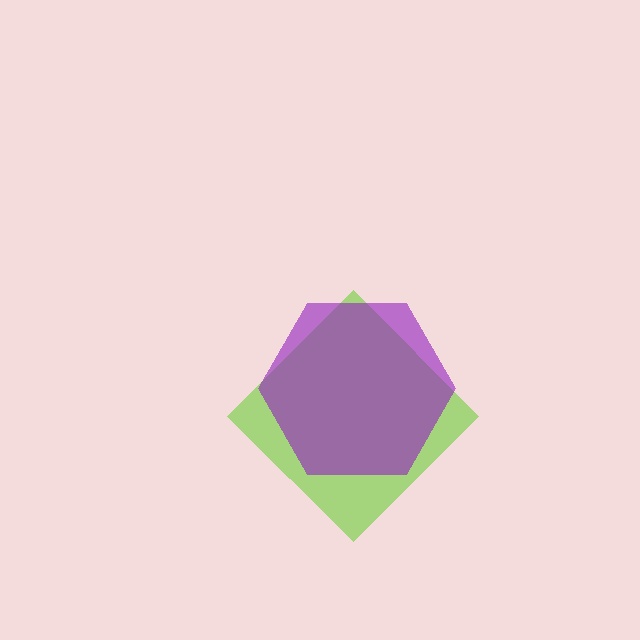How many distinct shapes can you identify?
There are 2 distinct shapes: a lime diamond, a purple hexagon.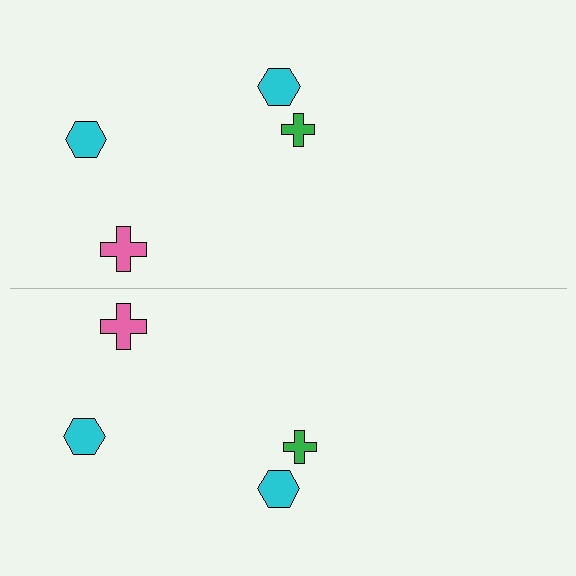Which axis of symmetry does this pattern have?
The pattern has a horizontal axis of symmetry running through the center of the image.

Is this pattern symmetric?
Yes, this pattern has bilateral (reflection) symmetry.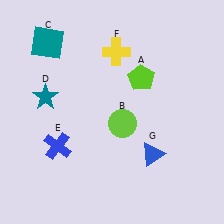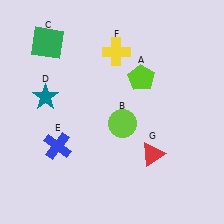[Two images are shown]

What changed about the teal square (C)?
In Image 1, C is teal. In Image 2, it changed to green.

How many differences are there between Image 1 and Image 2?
There are 2 differences between the two images.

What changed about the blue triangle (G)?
In Image 1, G is blue. In Image 2, it changed to red.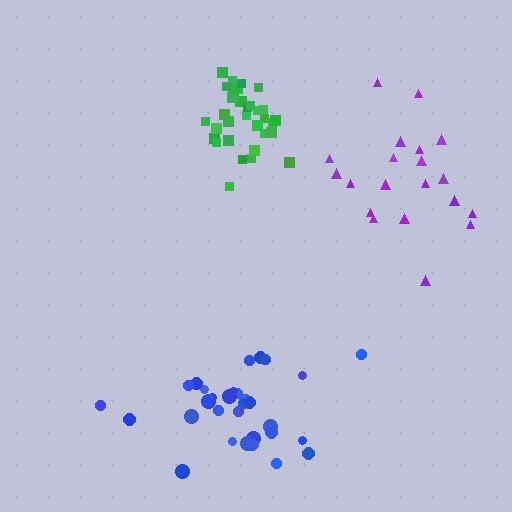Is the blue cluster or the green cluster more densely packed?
Green.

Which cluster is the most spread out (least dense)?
Purple.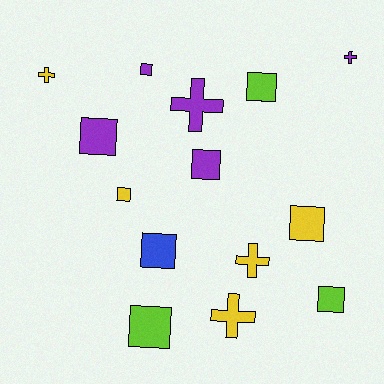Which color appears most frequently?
Yellow, with 5 objects.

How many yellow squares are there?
There are 2 yellow squares.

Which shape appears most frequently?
Square, with 9 objects.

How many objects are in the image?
There are 14 objects.